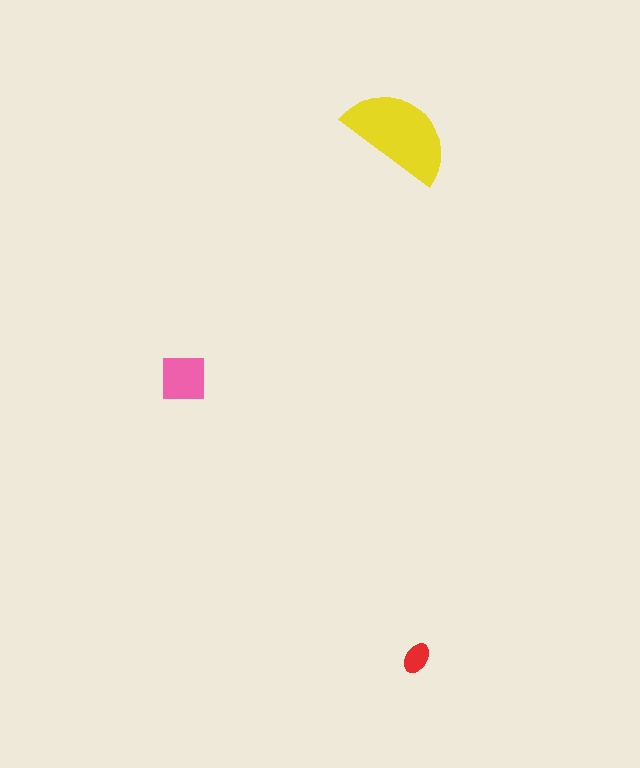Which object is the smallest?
The red ellipse.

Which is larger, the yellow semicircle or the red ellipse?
The yellow semicircle.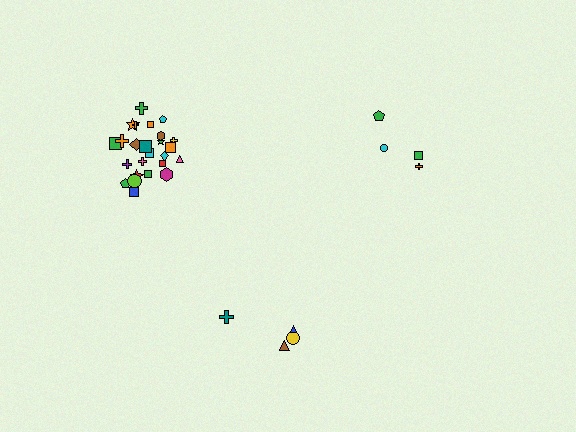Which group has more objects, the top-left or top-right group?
The top-left group.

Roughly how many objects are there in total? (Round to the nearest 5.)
Roughly 35 objects in total.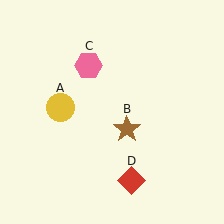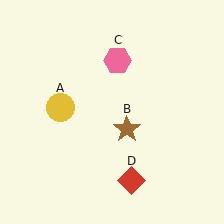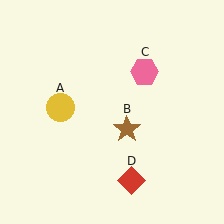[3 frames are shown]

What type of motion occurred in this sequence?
The pink hexagon (object C) rotated clockwise around the center of the scene.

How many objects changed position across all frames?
1 object changed position: pink hexagon (object C).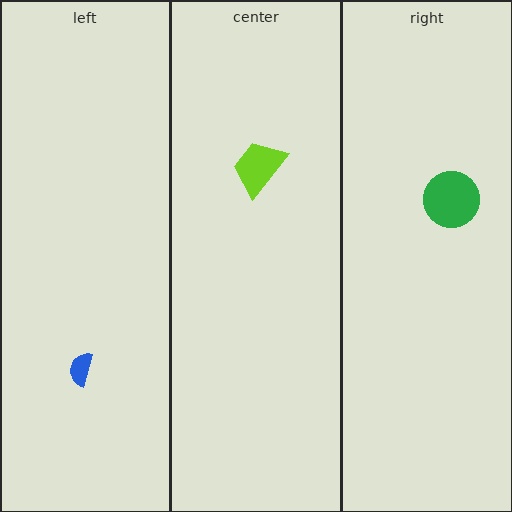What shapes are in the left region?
The blue semicircle.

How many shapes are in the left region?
1.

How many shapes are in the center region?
1.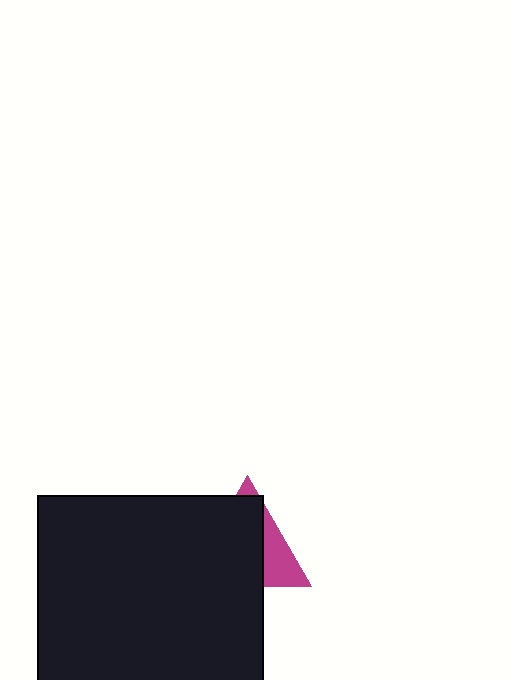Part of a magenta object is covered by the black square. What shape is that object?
It is a triangle.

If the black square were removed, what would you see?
You would see the complete magenta triangle.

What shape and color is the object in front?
The object in front is a black square.